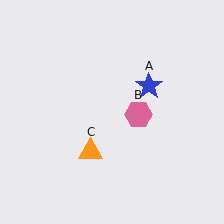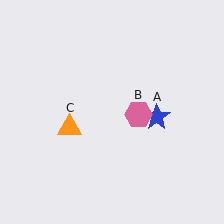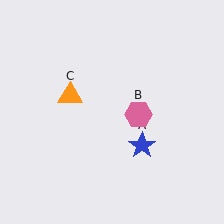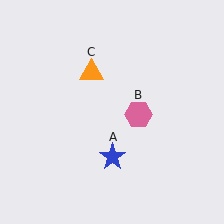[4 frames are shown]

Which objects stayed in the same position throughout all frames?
Pink hexagon (object B) remained stationary.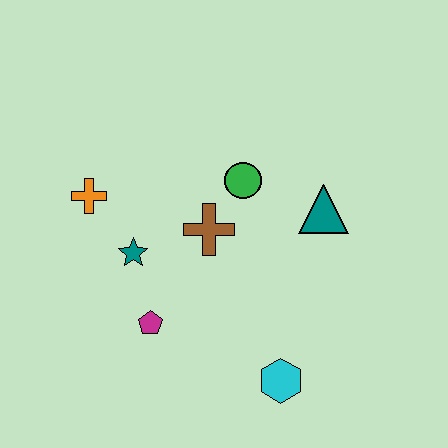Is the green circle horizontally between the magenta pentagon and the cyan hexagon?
Yes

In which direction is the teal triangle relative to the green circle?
The teal triangle is to the right of the green circle.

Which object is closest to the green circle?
The brown cross is closest to the green circle.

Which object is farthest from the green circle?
The cyan hexagon is farthest from the green circle.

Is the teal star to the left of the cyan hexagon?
Yes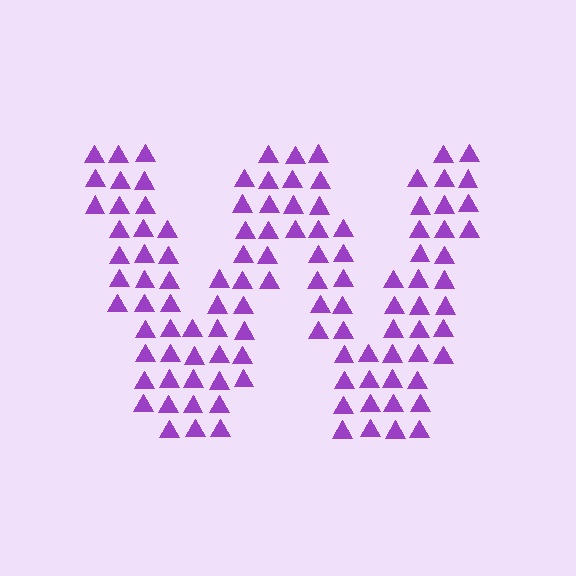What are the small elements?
The small elements are triangles.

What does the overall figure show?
The overall figure shows the letter W.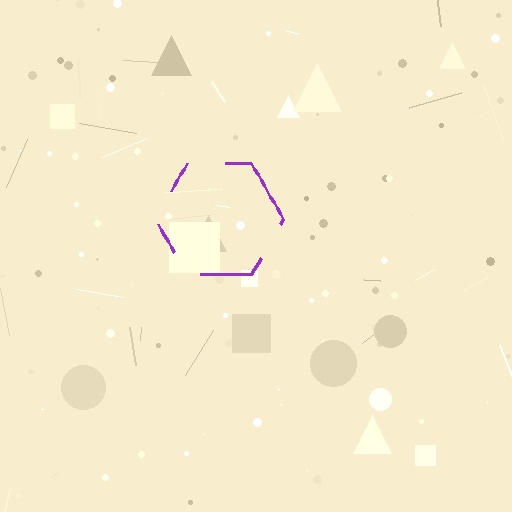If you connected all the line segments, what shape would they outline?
They would outline a hexagon.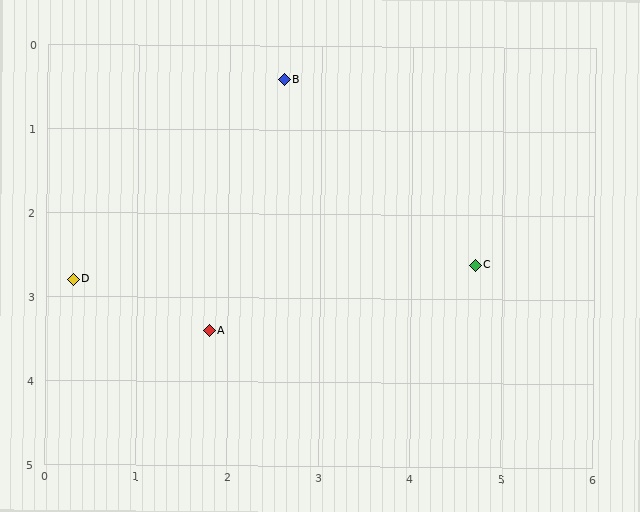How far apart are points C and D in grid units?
Points C and D are about 4.4 grid units apart.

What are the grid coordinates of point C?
Point C is at approximately (4.7, 2.6).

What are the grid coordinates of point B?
Point B is at approximately (2.6, 0.4).